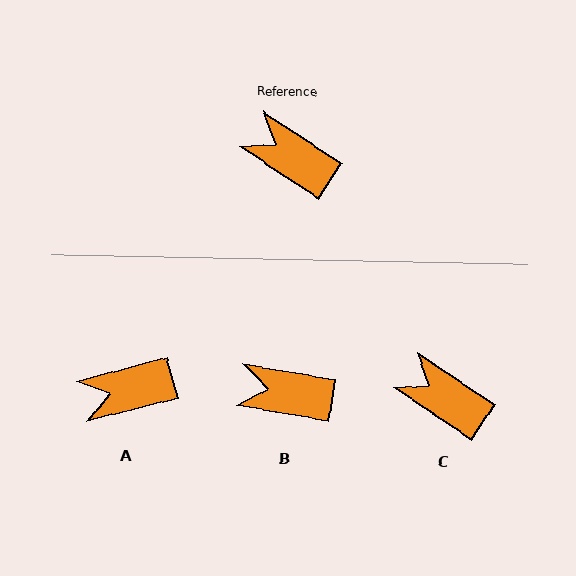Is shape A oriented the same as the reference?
No, it is off by about 48 degrees.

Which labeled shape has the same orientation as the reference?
C.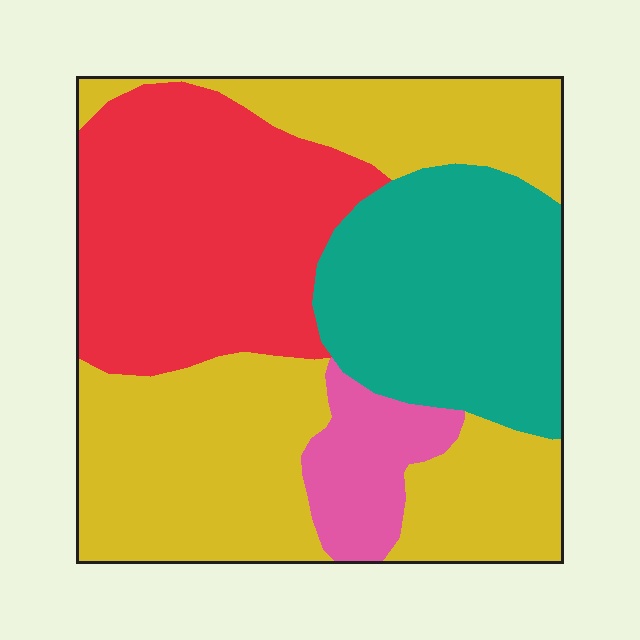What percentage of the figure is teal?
Teal takes up about one quarter (1/4) of the figure.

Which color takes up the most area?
Yellow, at roughly 40%.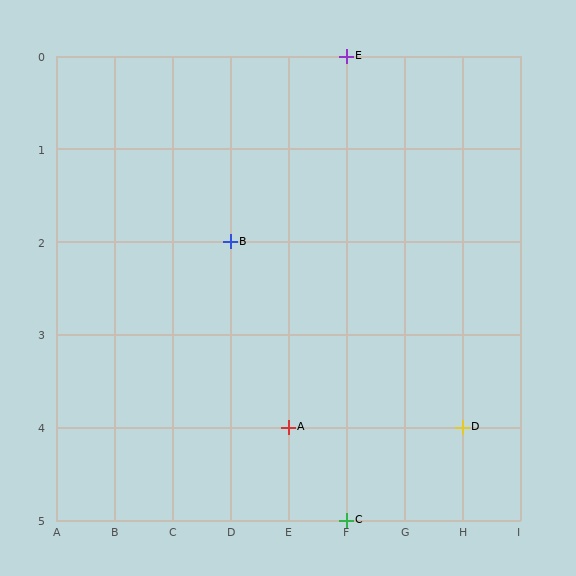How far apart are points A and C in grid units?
Points A and C are 1 column and 1 row apart (about 1.4 grid units diagonally).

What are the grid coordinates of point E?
Point E is at grid coordinates (F, 0).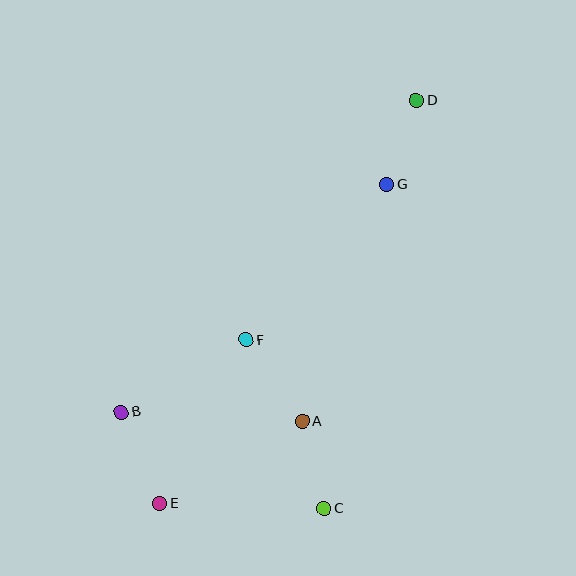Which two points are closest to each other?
Points D and G are closest to each other.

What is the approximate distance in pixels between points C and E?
The distance between C and E is approximately 164 pixels.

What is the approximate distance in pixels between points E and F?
The distance between E and F is approximately 185 pixels.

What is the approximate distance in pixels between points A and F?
The distance between A and F is approximately 98 pixels.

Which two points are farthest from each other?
Points D and E are farthest from each other.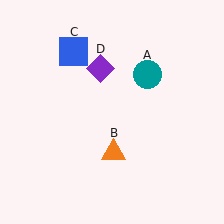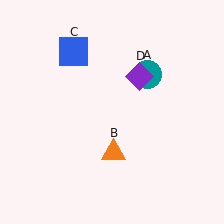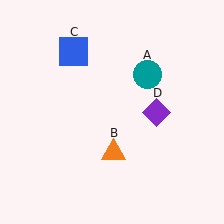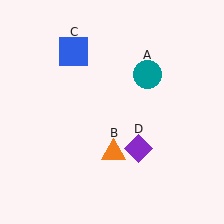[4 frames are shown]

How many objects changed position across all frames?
1 object changed position: purple diamond (object D).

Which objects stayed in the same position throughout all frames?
Teal circle (object A) and orange triangle (object B) and blue square (object C) remained stationary.